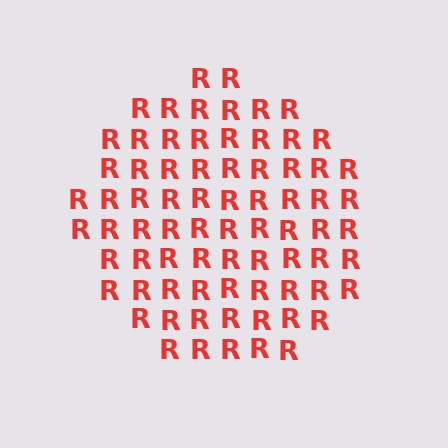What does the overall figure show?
The overall figure shows a circle.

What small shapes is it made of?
It is made of small letter R's.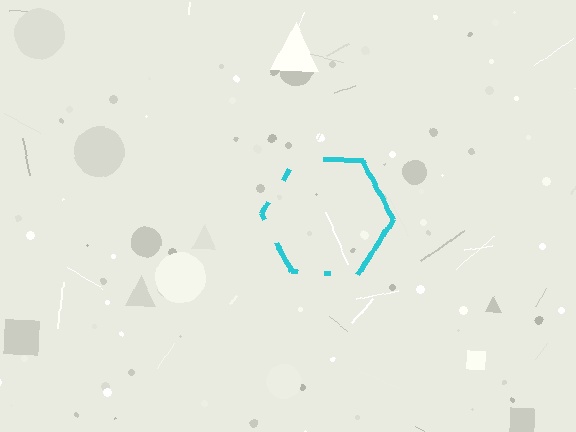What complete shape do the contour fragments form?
The contour fragments form a hexagon.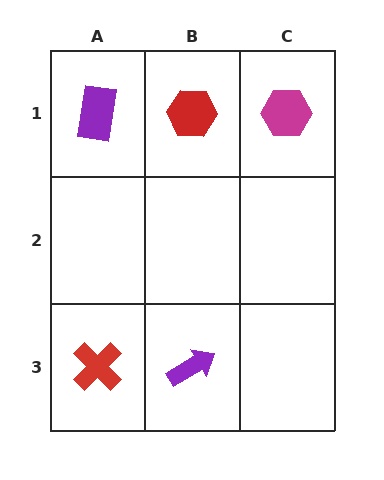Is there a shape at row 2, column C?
No, that cell is empty.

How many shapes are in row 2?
0 shapes.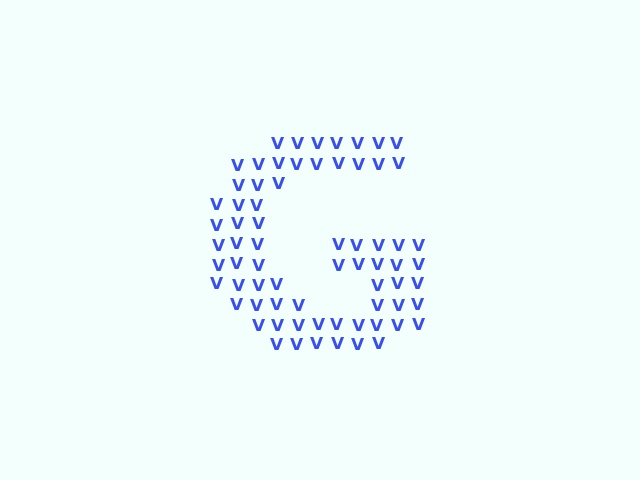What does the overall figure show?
The overall figure shows the letter G.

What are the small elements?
The small elements are letter V's.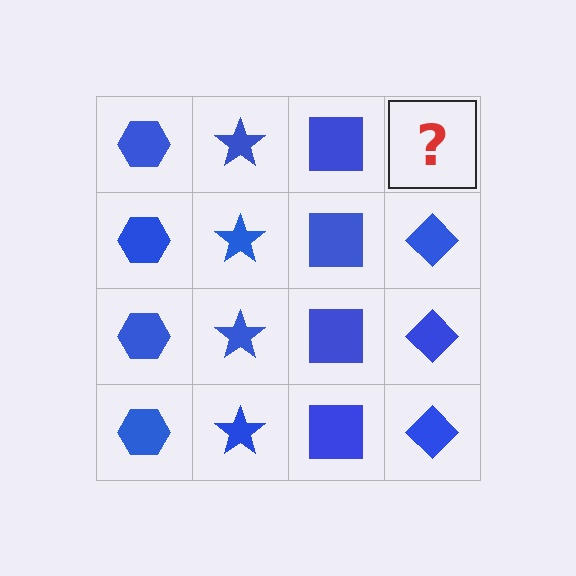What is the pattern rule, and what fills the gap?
The rule is that each column has a consistent shape. The gap should be filled with a blue diamond.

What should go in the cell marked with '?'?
The missing cell should contain a blue diamond.